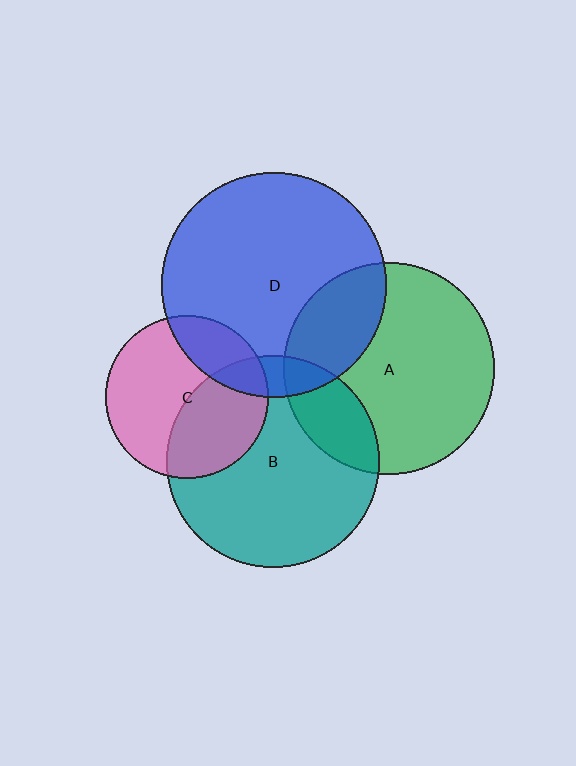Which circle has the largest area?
Circle D (blue).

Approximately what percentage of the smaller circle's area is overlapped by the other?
Approximately 20%.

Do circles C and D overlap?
Yes.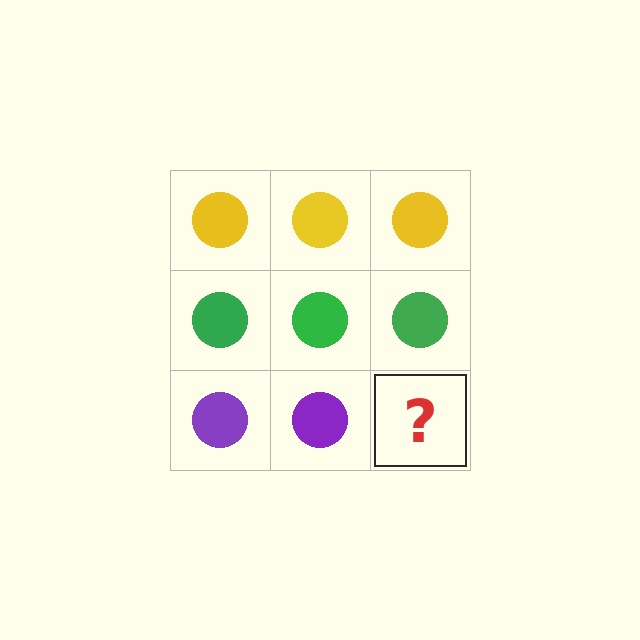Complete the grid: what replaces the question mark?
The question mark should be replaced with a purple circle.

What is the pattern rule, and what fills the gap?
The rule is that each row has a consistent color. The gap should be filled with a purple circle.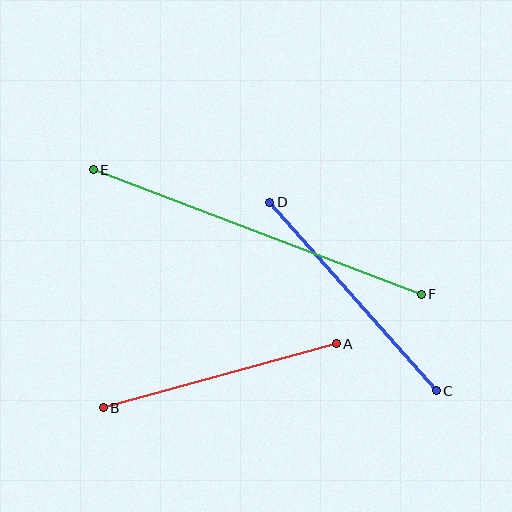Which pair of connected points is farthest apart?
Points E and F are farthest apart.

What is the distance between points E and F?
The distance is approximately 351 pixels.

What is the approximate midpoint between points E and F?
The midpoint is at approximately (257, 232) pixels.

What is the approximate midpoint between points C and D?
The midpoint is at approximately (353, 296) pixels.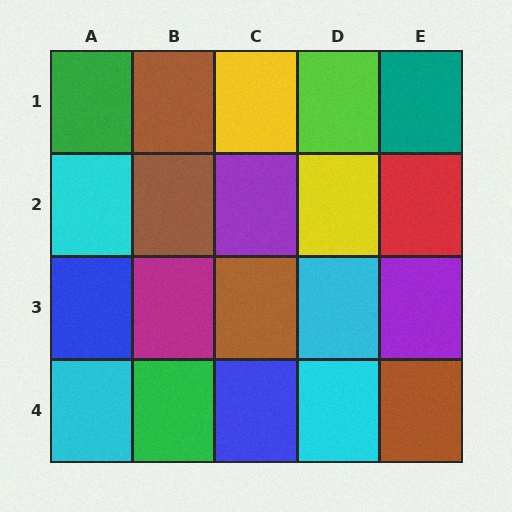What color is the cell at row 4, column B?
Green.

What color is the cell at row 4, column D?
Cyan.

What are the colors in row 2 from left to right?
Cyan, brown, purple, yellow, red.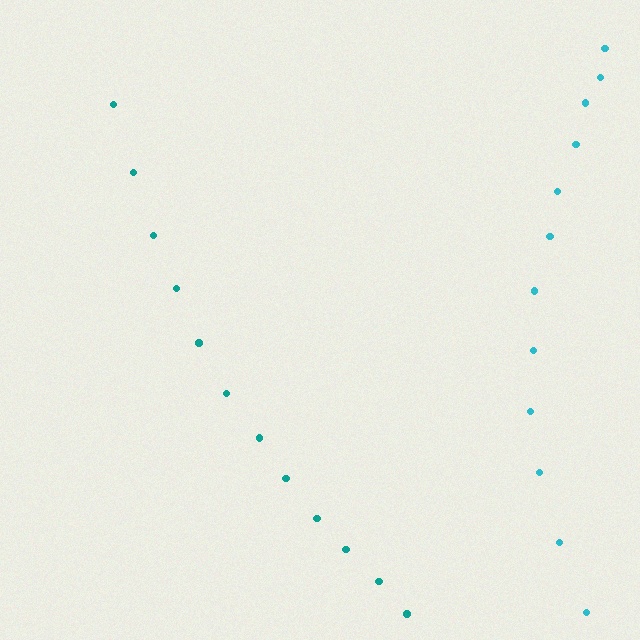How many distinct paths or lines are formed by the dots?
There are 2 distinct paths.